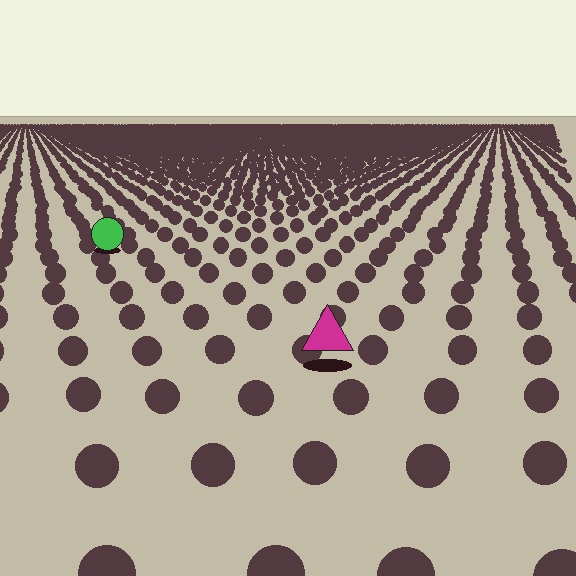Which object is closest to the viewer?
The magenta triangle is closest. The texture marks near it are larger and more spread out.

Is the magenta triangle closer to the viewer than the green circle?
Yes. The magenta triangle is closer — you can tell from the texture gradient: the ground texture is coarser near it.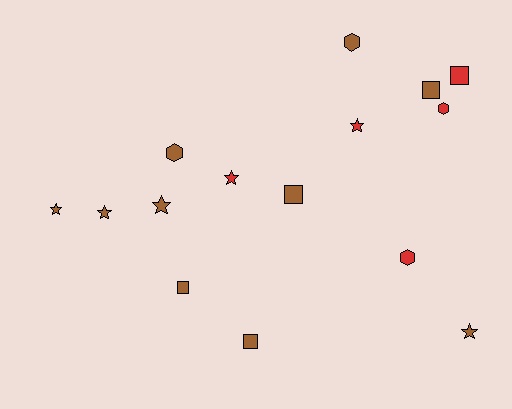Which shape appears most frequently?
Star, with 6 objects.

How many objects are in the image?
There are 15 objects.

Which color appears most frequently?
Brown, with 10 objects.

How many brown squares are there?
There are 4 brown squares.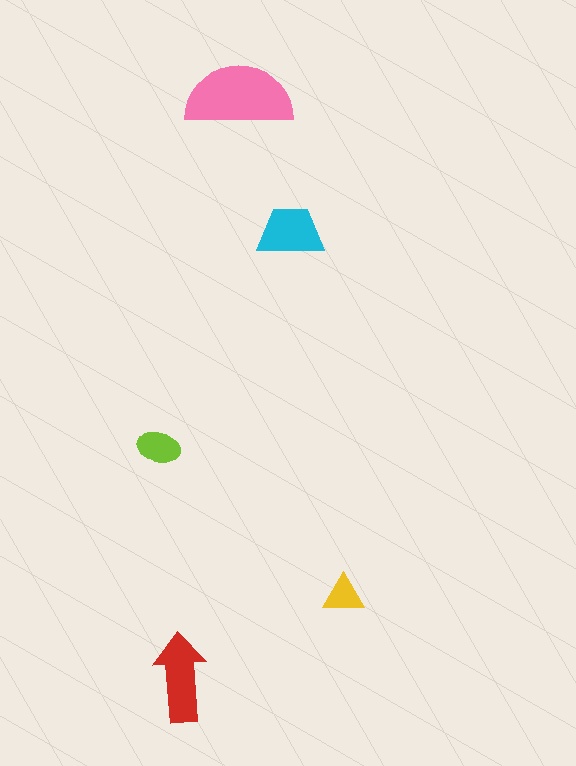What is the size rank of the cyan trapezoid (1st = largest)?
3rd.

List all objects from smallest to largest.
The yellow triangle, the lime ellipse, the cyan trapezoid, the red arrow, the pink semicircle.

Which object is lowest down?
The red arrow is bottommost.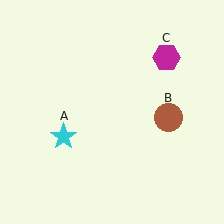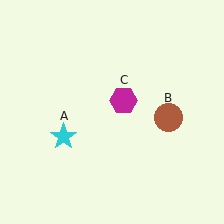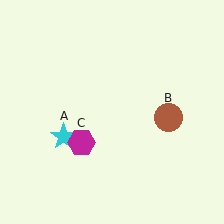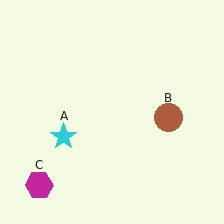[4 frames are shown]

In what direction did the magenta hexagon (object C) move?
The magenta hexagon (object C) moved down and to the left.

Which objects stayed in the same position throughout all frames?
Cyan star (object A) and brown circle (object B) remained stationary.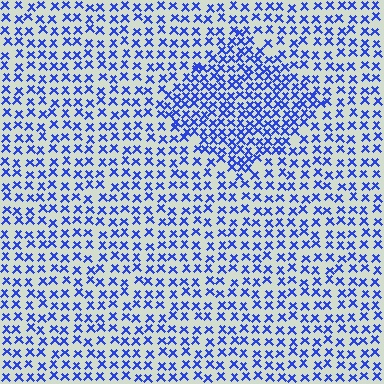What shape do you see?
I see a diamond.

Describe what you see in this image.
The image contains small blue elements arranged at two different densities. A diamond-shaped region is visible where the elements are more densely packed than the surrounding area.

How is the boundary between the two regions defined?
The boundary is defined by a change in element density (approximately 1.7x ratio). All elements are the same color, size, and shape.